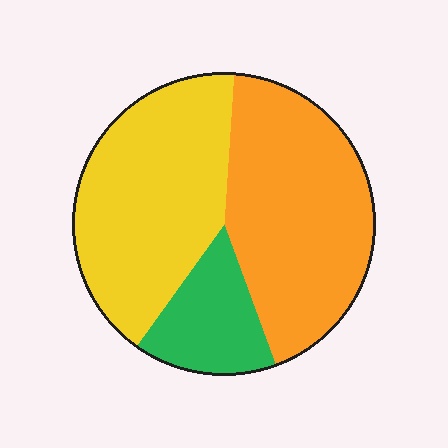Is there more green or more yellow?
Yellow.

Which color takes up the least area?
Green, at roughly 15%.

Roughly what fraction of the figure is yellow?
Yellow takes up between a third and a half of the figure.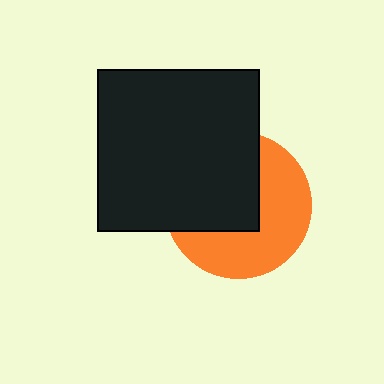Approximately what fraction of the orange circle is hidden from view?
Roughly 48% of the orange circle is hidden behind the black square.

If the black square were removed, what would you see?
You would see the complete orange circle.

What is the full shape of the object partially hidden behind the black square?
The partially hidden object is an orange circle.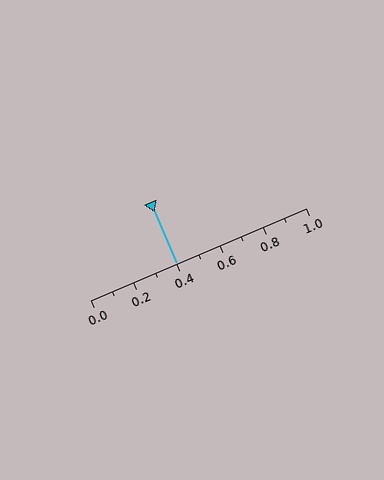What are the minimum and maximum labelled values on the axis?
The axis runs from 0.0 to 1.0.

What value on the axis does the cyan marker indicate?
The marker indicates approximately 0.4.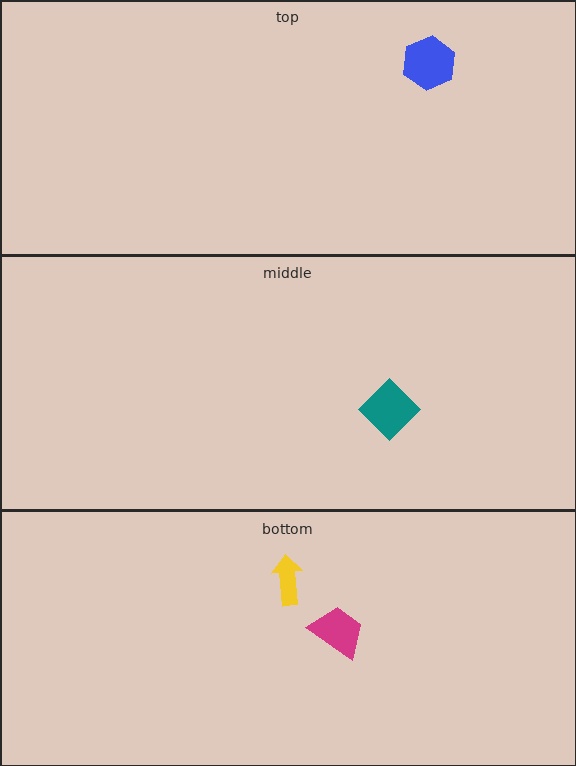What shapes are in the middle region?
The teal diamond.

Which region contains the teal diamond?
The middle region.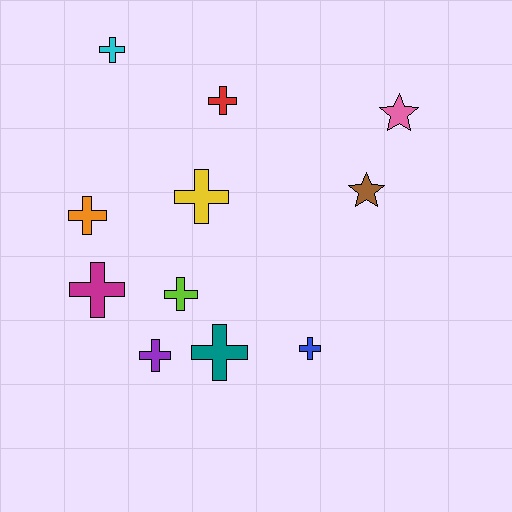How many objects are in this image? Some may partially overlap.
There are 11 objects.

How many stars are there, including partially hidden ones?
There are 2 stars.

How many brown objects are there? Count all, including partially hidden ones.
There is 1 brown object.